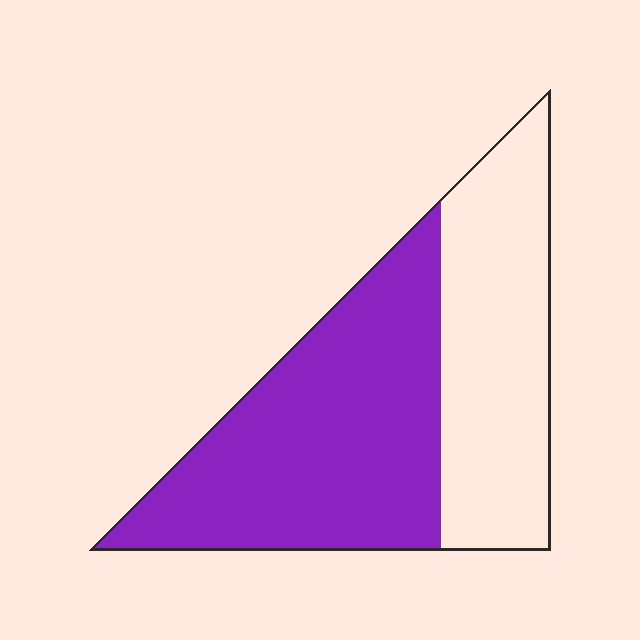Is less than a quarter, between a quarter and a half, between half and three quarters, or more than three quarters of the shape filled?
Between half and three quarters.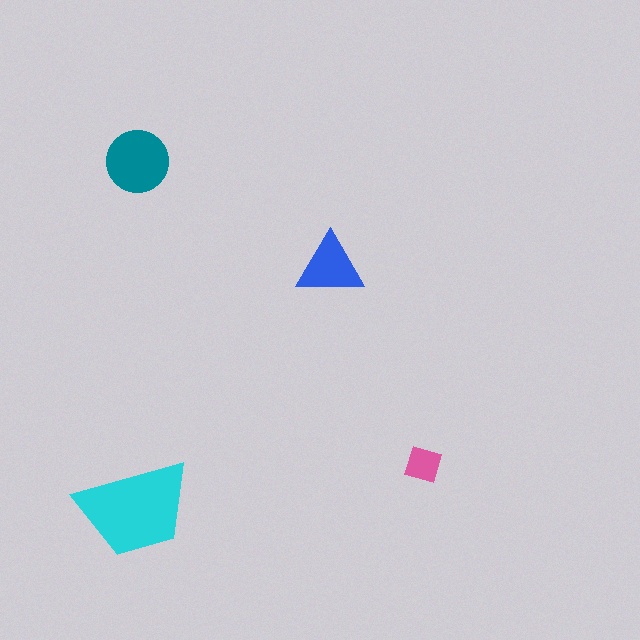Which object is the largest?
The cyan trapezoid.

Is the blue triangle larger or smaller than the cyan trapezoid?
Smaller.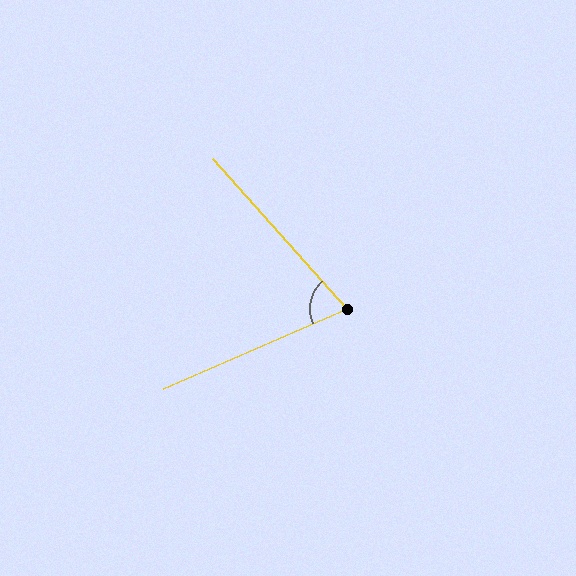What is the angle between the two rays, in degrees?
Approximately 72 degrees.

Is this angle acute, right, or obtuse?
It is acute.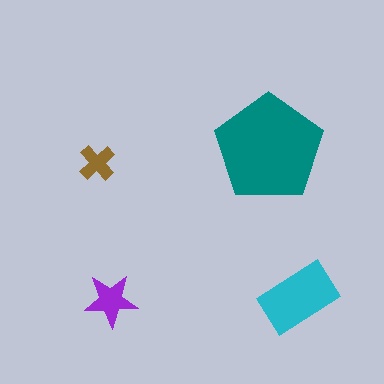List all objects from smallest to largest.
The brown cross, the purple star, the cyan rectangle, the teal pentagon.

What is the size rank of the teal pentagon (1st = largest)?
1st.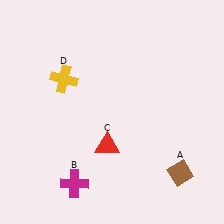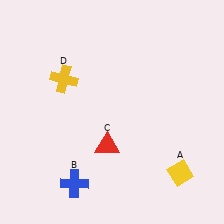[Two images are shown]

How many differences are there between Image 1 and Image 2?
There are 2 differences between the two images.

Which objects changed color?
A changed from brown to yellow. B changed from magenta to blue.